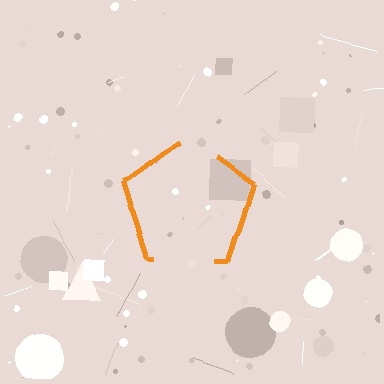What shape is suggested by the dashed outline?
The dashed outline suggests a pentagon.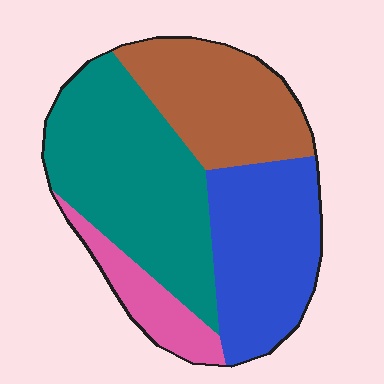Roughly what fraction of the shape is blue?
Blue covers 27% of the shape.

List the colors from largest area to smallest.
From largest to smallest: teal, blue, brown, pink.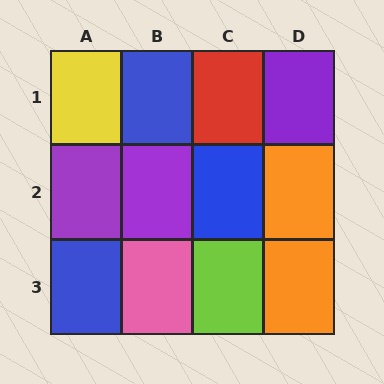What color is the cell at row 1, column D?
Purple.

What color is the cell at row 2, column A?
Purple.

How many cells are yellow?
1 cell is yellow.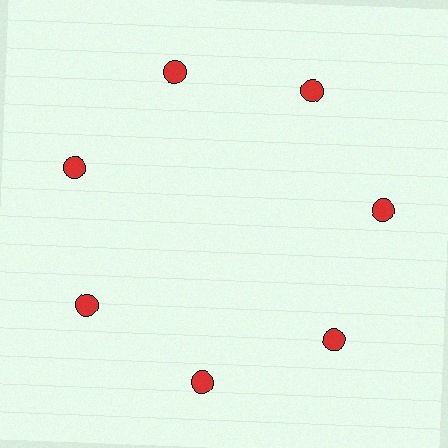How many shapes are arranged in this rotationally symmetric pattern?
There are 7 shapes, arranged in 7 groups of 1.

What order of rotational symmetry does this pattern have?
This pattern has 7-fold rotational symmetry.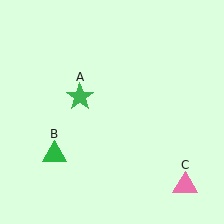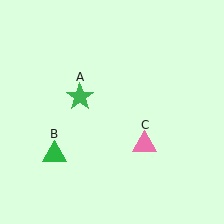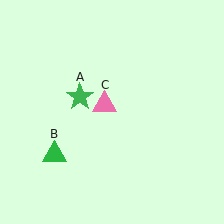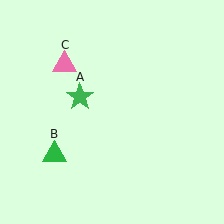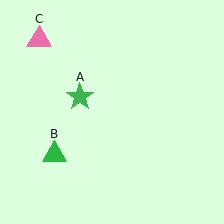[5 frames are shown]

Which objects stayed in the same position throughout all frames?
Green star (object A) and green triangle (object B) remained stationary.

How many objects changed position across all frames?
1 object changed position: pink triangle (object C).